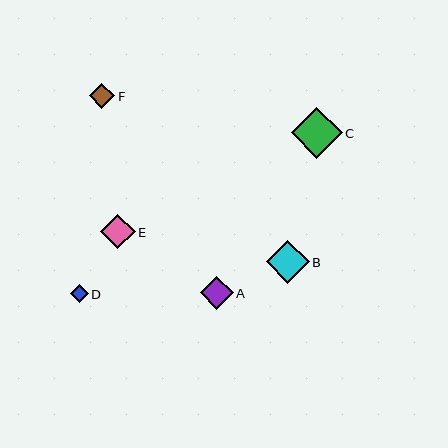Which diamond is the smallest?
Diamond D is the smallest with a size of approximately 17 pixels.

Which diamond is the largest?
Diamond C is the largest with a size of approximately 51 pixels.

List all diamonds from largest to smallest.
From largest to smallest: C, B, E, A, F, D.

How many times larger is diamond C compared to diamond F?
Diamond C is approximately 2.0 times the size of diamond F.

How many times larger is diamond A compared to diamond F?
Diamond A is approximately 1.3 times the size of diamond F.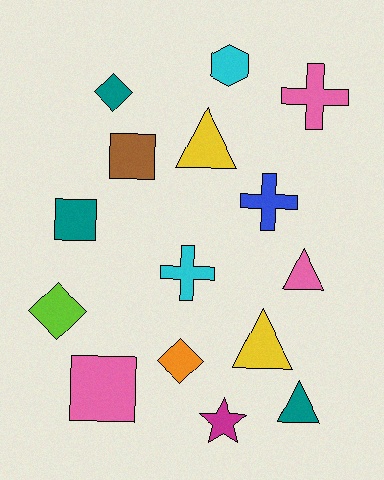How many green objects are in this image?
There are no green objects.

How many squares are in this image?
There are 3 squares.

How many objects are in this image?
There are 15 objects.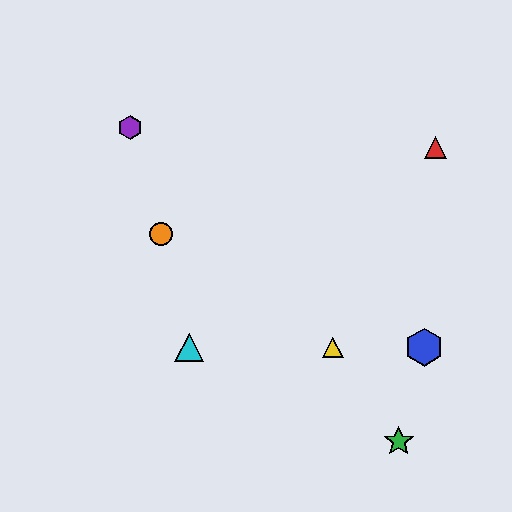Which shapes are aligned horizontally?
The blue hexagon, the yellow triangle, the cyan triangle are aligned horizontally.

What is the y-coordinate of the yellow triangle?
The yellow triangle is at y≈347.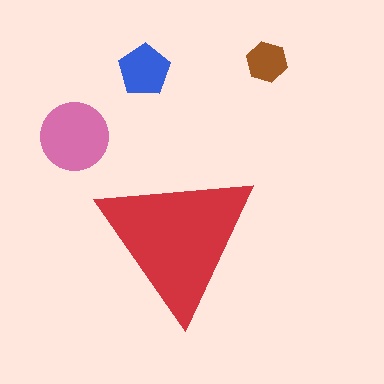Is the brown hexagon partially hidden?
No, the brown hexagon is fully visible.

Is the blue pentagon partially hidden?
No, the blue pentagon is fully visible.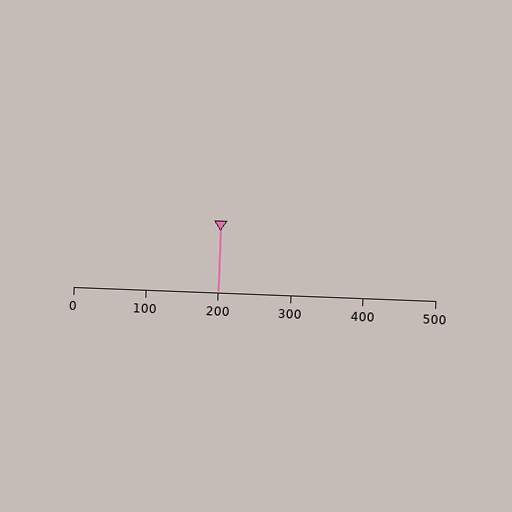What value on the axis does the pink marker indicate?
The marker indicates approximately 200.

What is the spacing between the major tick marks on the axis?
The major ticks are spaced 100 apart.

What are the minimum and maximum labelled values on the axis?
The axis runs from 0 to 500.